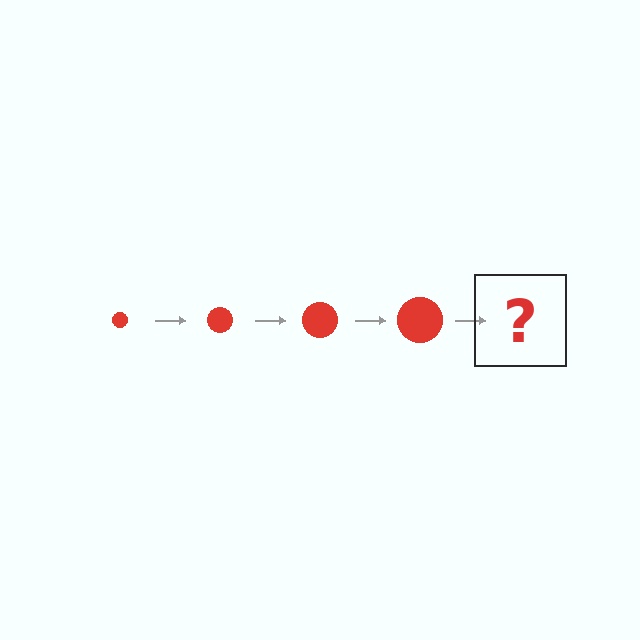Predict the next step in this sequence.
The next step is a red circle, larger than the previous one.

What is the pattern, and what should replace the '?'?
The pattern is that the circle gets progressively larger each step. The '?' should be a red circle, larger than the previous one.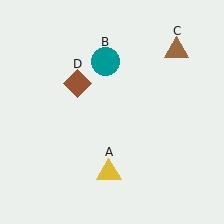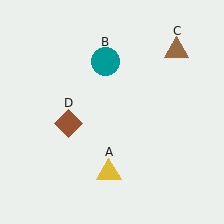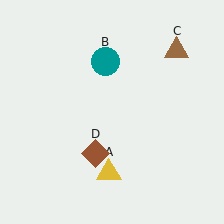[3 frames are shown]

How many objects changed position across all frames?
1 object changed position: brown diamond (object D).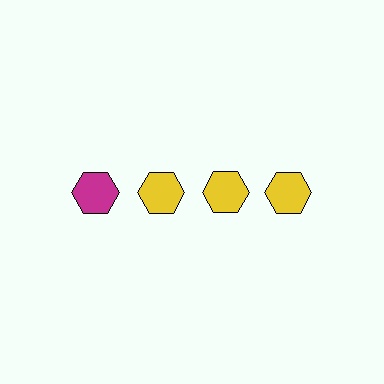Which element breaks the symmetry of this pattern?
The magenta hexagon in the top row, leftmost column breaks the symmetry. All other shapes are yellow hexagons.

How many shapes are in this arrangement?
There are 4 shapes arranged in a grid pattern.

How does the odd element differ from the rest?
It has a different color: magenta instead of yellow.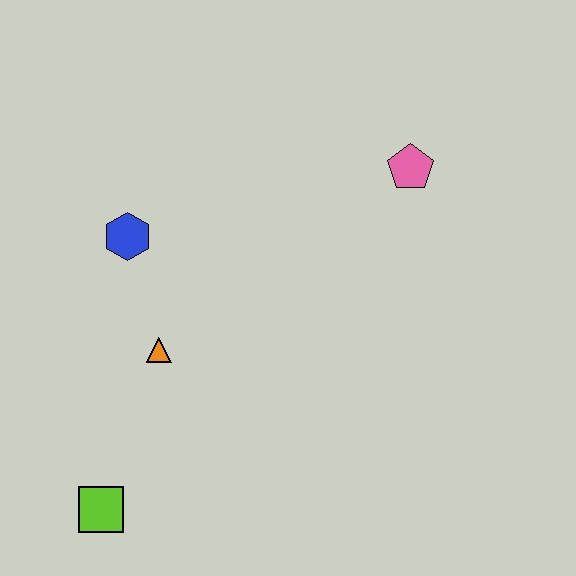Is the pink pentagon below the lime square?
No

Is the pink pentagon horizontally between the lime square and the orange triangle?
No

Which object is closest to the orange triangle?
The blue hexagon is closest to the orange triangle.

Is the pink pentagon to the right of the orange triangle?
Yes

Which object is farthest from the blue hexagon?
The pink pentagon is farthest from the blue hexagon.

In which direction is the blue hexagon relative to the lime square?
The blue hexagon is above the lime square.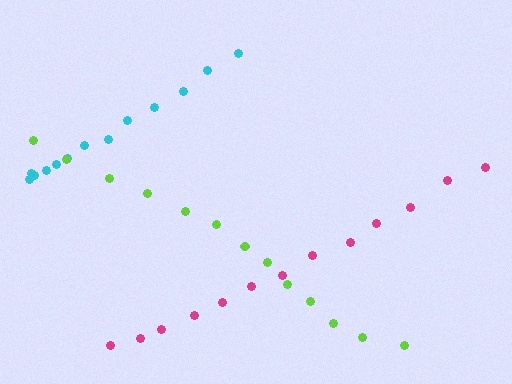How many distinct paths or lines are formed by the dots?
There are 3 distinct paths.